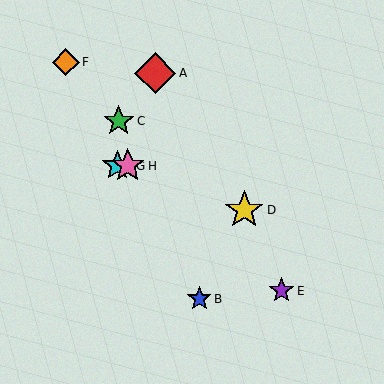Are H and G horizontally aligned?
Yes, both are at y≈166.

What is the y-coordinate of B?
Object B is at y≈299.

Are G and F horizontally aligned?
No, G is at y≈166 and F is at y≈62.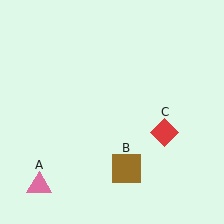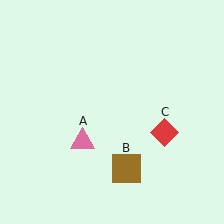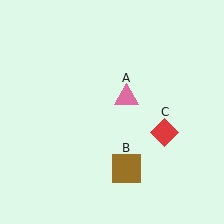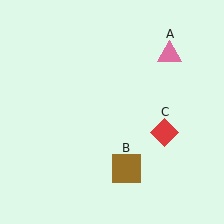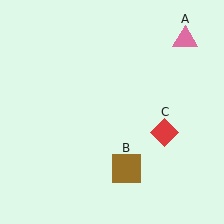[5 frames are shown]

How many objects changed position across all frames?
1 object changed position: pink triangle (object A).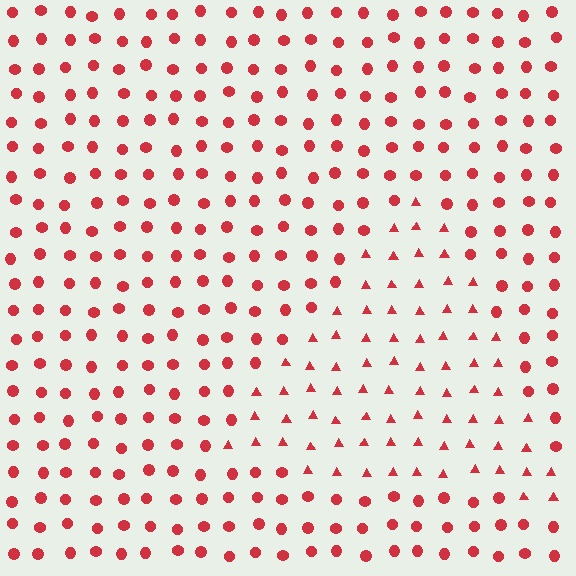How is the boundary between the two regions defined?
The boundary is defined by a change in element shape: triangles inside vs. circles outside. All elements share the same color and spacing.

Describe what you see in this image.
The image is filled with small red elements arranged in a uniform grid. A triangle-shaped region contains triangles, while the surrounding area contains circles. The boundary is defined purely by the change in element shape.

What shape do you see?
I see a triangle.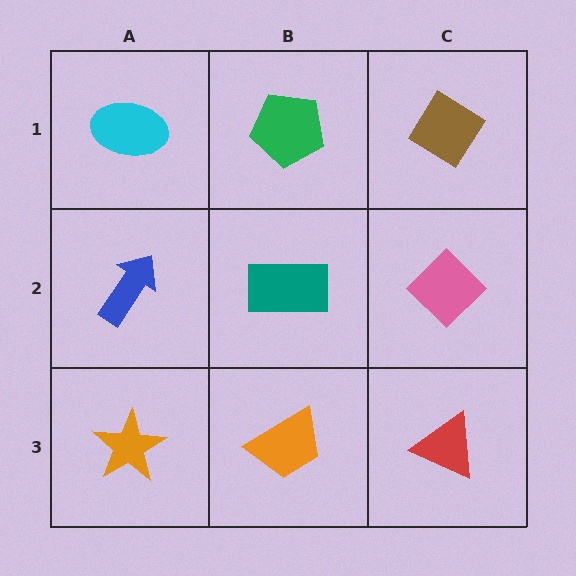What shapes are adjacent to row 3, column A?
A blue arrow (row 2, column A), an orange trapezoid (row 3, column B).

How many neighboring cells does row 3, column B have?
3.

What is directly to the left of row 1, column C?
A green pentagon.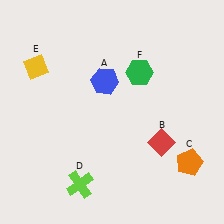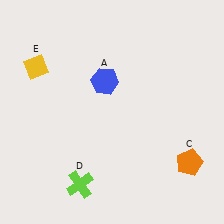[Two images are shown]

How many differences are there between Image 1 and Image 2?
There are 2 differences between the two images.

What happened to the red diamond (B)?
The red diamond (B) was removed in Image 2. It was in the bottom-right area of Image 1.